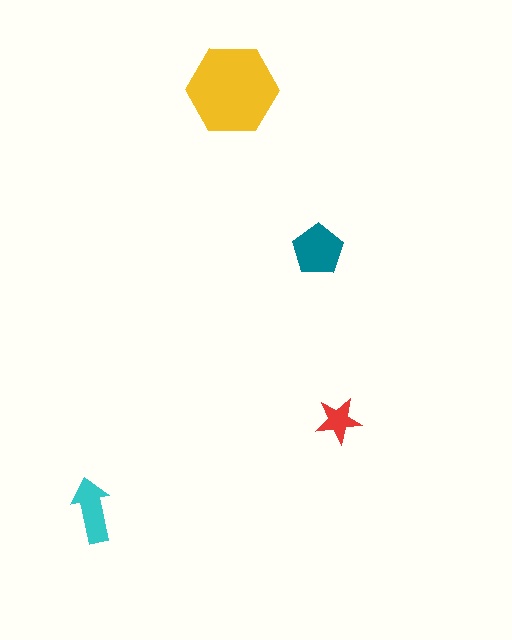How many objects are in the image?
There are 4 objects in the image.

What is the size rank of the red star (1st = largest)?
4th.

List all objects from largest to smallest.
The yellow hexagon, the teal pentagon, the cyan arrow, the red star.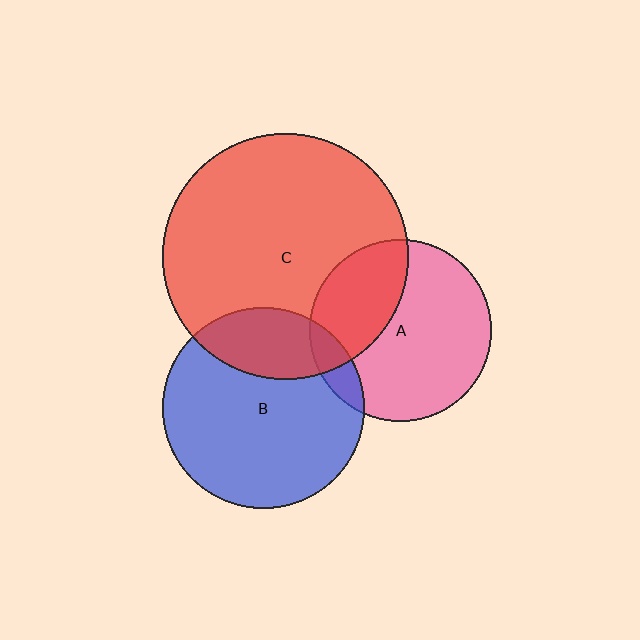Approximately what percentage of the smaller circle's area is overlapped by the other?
Approximately 10%.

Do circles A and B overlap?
Yes.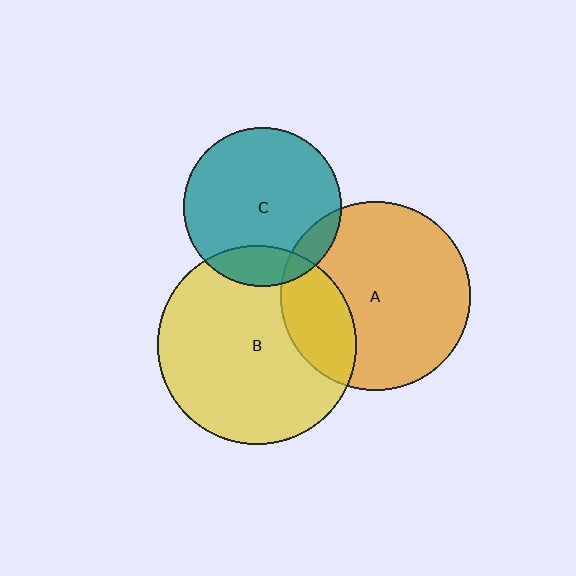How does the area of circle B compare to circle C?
Approximately 1.6 times.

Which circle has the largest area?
Circle B (yellow).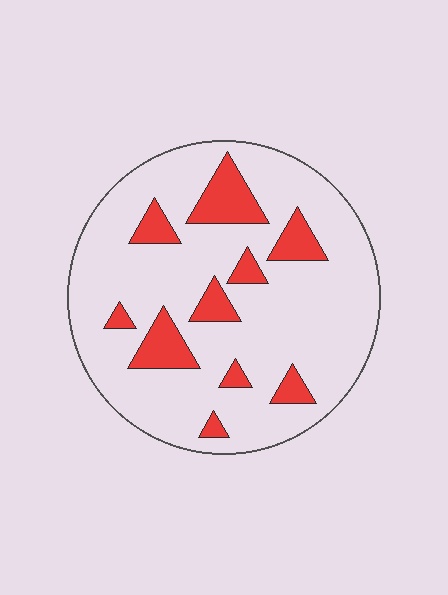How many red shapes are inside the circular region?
10.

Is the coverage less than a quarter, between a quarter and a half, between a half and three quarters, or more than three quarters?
Less than a quarter.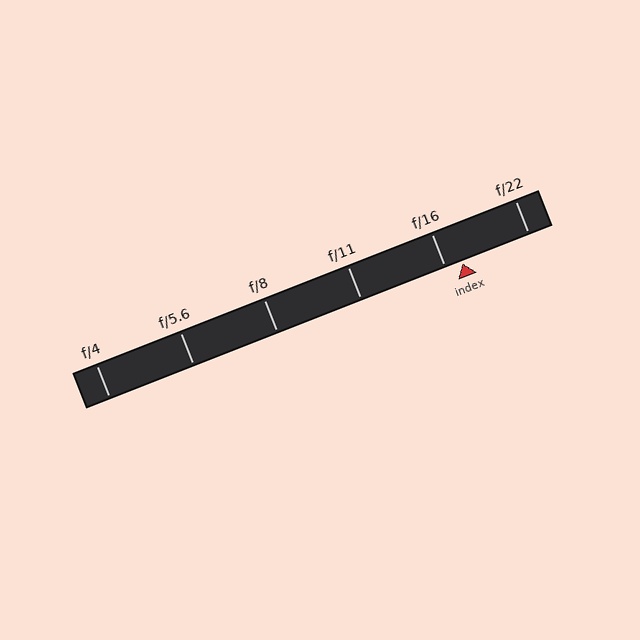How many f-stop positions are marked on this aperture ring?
There are 6 f-stop positions marked.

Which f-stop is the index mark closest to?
The index mark is closest to f/16.